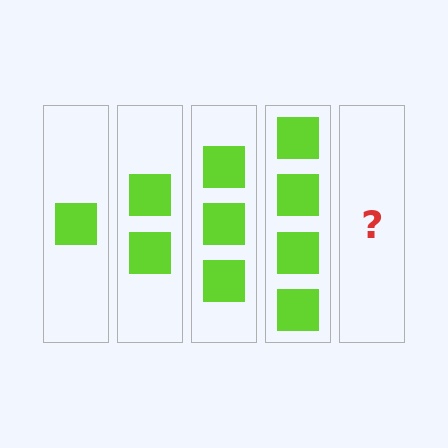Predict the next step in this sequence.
The next step is 5 squares.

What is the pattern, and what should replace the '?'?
The pattern is that each step adds one more square. The '?' should be 5 squares.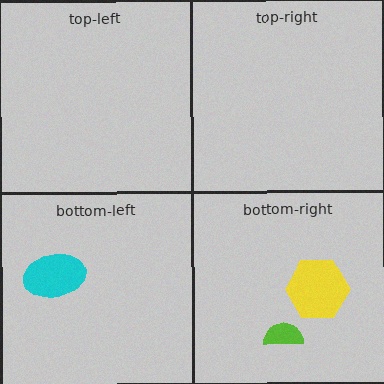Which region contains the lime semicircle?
The bottom-right region.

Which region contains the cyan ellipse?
The bottom-left region.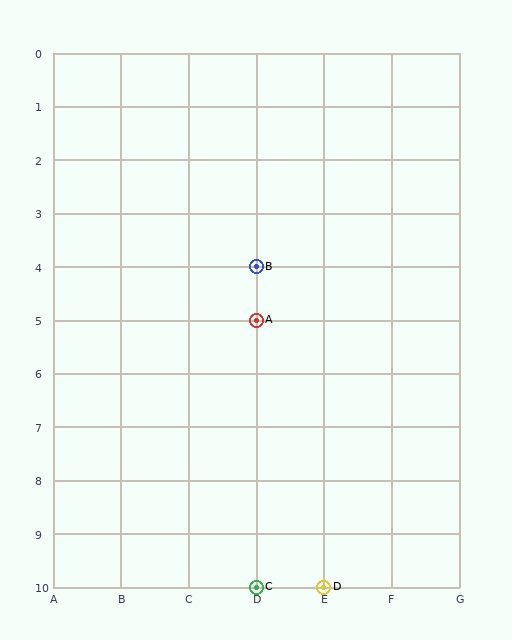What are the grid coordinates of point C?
Point C is at grid coordinates (D, 10).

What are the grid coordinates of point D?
Point D is at grid coordinates (E, 10).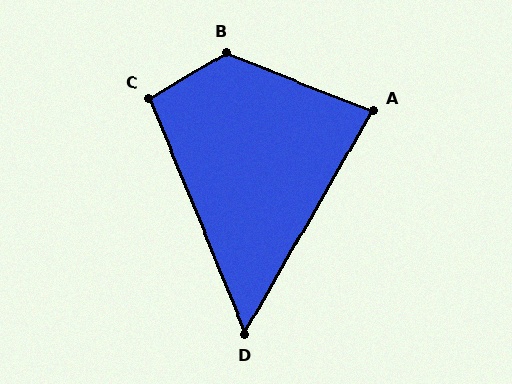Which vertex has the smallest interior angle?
D, at approximately 52 degrees.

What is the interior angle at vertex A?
Approximately 82 degrees (acute).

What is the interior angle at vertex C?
Approximately 98 degrees (obtuse).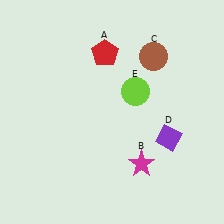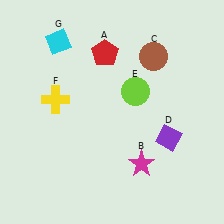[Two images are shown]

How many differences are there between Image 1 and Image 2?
There are 2 differences between the two images.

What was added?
A yellow cross (F), a cyan diamond (G) were added in Image 2.